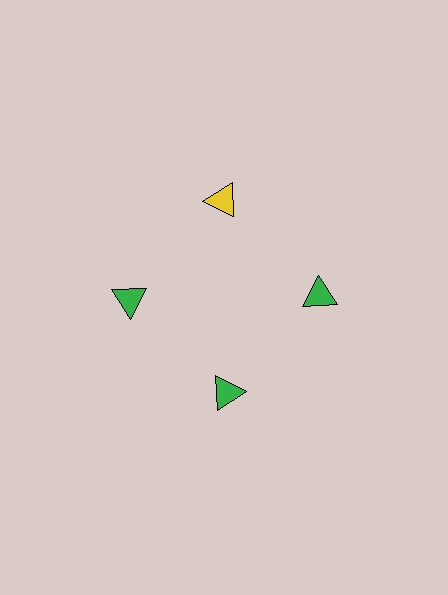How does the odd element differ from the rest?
It has a different color: yellow instead of green.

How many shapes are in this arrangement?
There are 4 shapes arranged in a ring pattern.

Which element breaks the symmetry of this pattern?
The yellow triangle at roughly the 12 o'clock position breaks the symmetry. All other shapes are green triangles.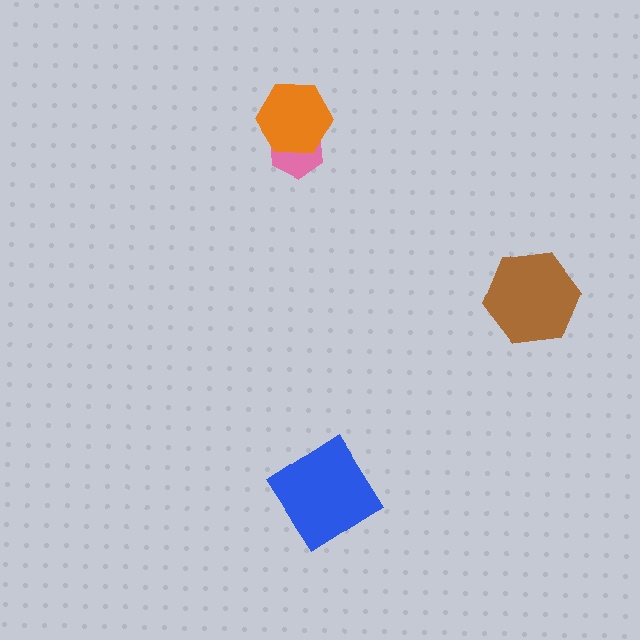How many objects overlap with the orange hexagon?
1 object overlaps with the orange hexagon.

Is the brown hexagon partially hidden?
No, no other shape covers it.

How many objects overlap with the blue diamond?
0 objects overlap with the blue diamond.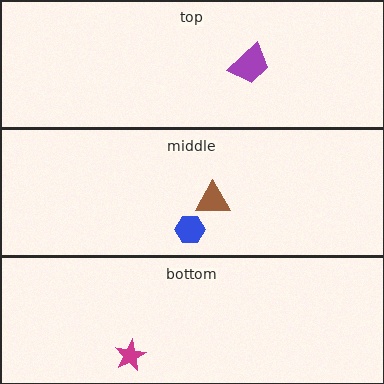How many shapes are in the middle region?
2.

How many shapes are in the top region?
1.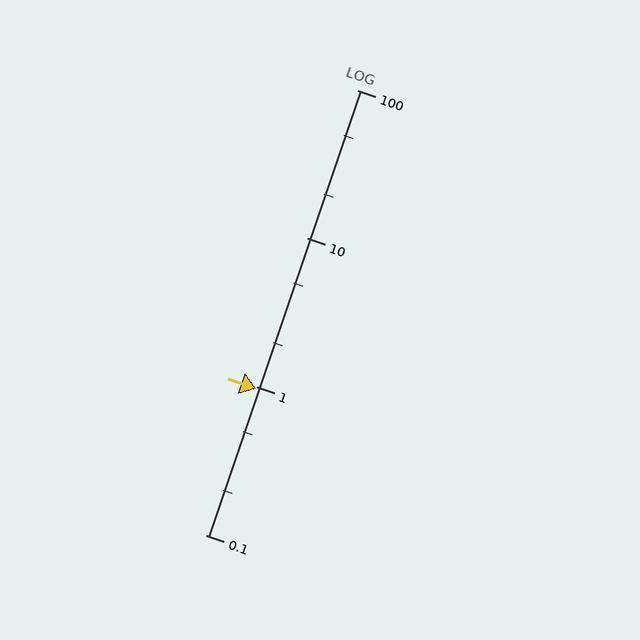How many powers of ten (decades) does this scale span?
The scale spans 3 decades, from 0.1 to 100.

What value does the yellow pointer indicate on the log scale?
The pointer indicates approximately 0.97.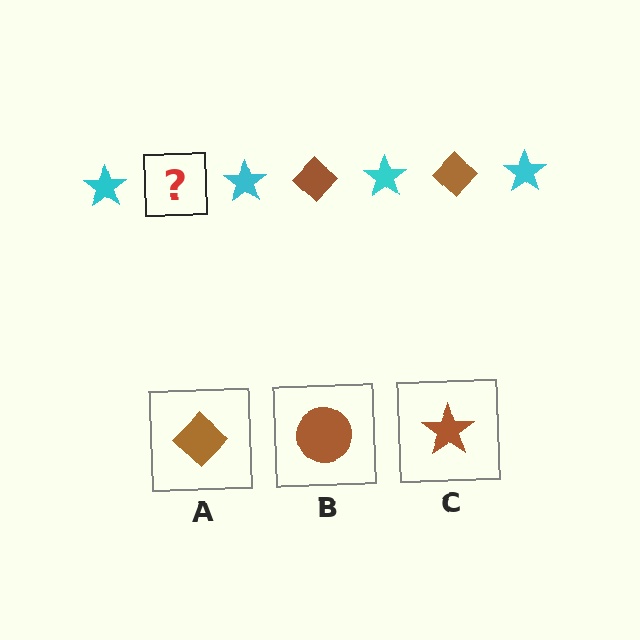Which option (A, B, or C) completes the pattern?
A.